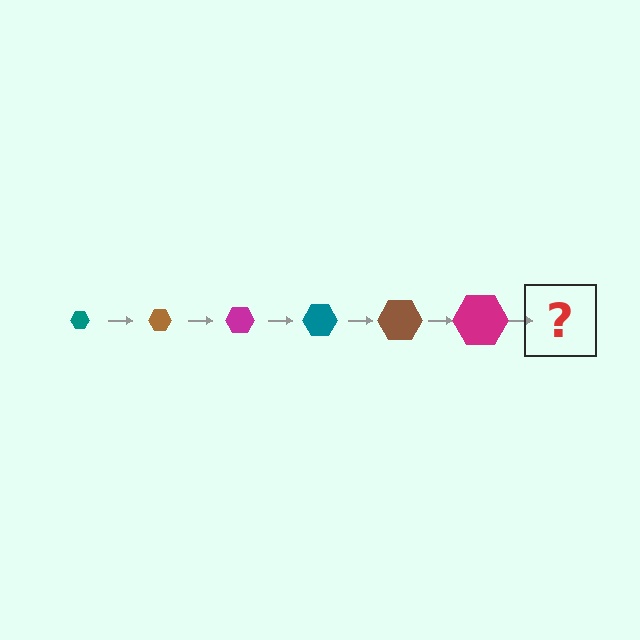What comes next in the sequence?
The next element should be a teal hexagon, larger than the previous one.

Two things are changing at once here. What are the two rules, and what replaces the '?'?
The two rules are that the hexagon grows larger each step and the color cycles through teal, brown, and magenta. The '?' should be a teal hexagon, larger than the previous one.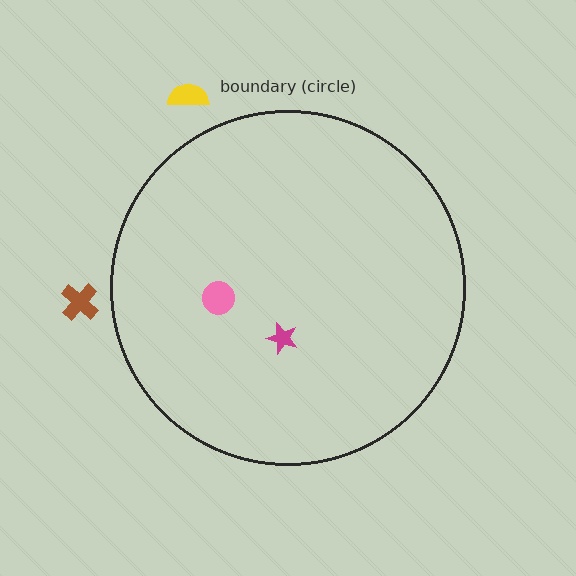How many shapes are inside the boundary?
2 inside, 2 outside.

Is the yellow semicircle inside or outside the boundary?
Outside.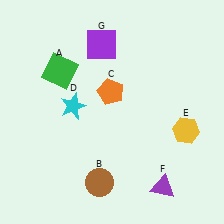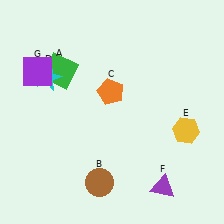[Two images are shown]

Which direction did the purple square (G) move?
The purple square (G) moved left.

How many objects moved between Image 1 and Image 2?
2 objects moved between the two images.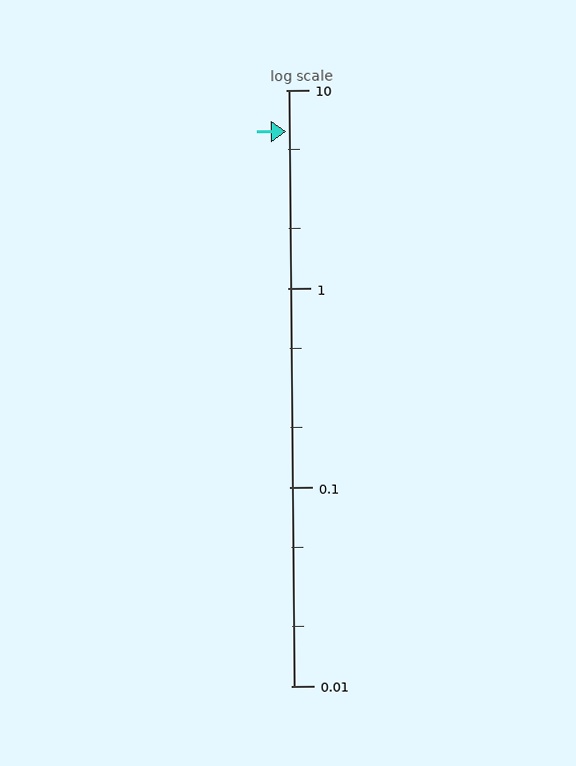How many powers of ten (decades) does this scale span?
The scale spans 3 decades, from 0.01 to 10.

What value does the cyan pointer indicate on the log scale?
The pointer indicates approximately 6.2.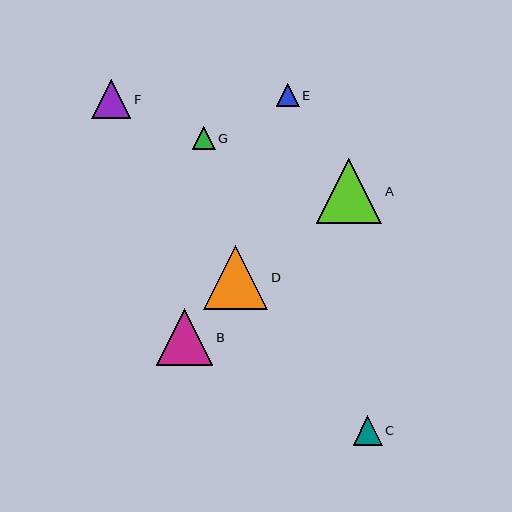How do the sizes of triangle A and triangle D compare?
Triangle A and triangle D are approximately the same size.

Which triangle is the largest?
Triangle A is the largest with a size of approximately 65 pixels.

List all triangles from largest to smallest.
From largest to smallest: A, D, B, F, C, G, E.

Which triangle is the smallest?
Triangle E is the smallest with a size of approximately 23 pixels.